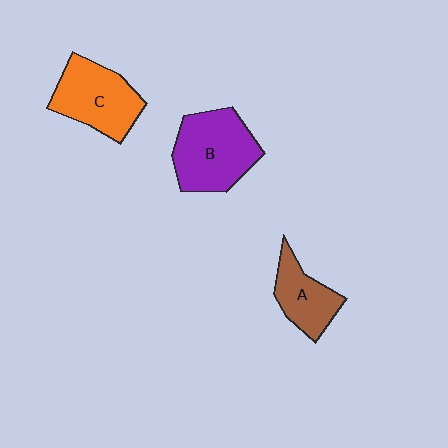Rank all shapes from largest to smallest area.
From largest to smallest: B (purple), C (orange), A (brown).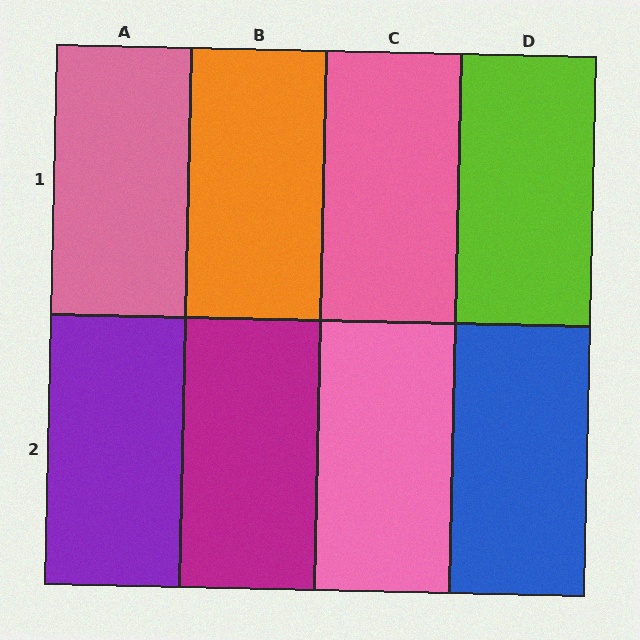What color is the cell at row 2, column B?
Magenta.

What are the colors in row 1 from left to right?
Pink, orange, pink, lime.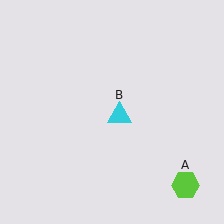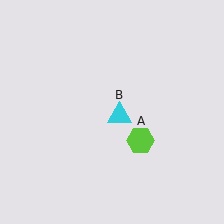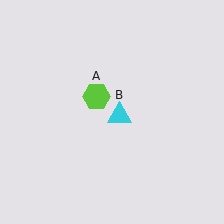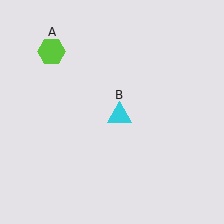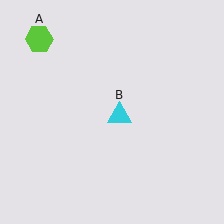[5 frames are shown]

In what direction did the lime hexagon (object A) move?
The lime hexagon (object A) moved up and to the left.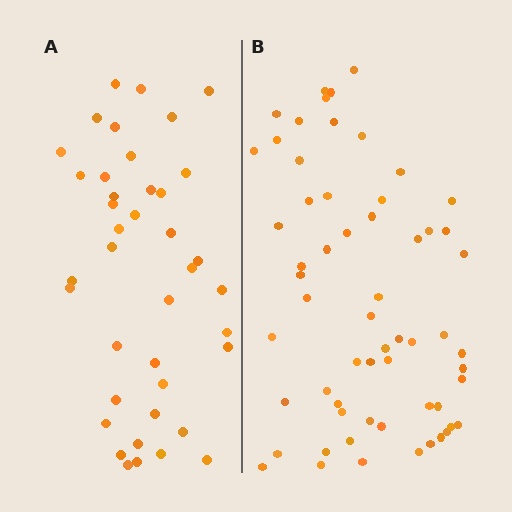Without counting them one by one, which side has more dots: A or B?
Region B (the right region) has more dots.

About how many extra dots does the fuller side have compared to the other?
Region B has approximately 20 more dots than region A.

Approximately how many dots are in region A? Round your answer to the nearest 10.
About 40 dots.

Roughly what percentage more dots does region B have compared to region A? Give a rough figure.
About 50% more.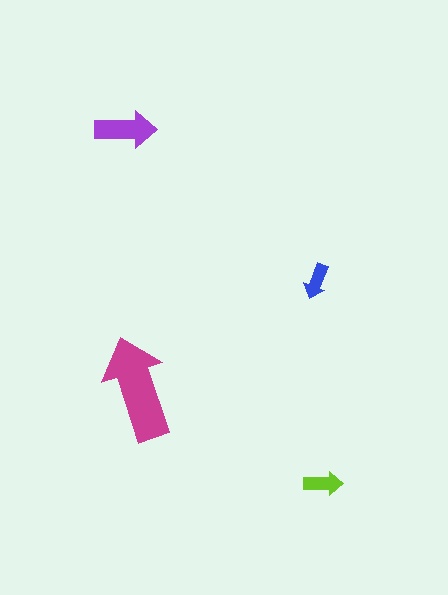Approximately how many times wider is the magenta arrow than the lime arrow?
About 2.5 times wider.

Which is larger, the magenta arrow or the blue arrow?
The magenta one.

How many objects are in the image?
There are 4 objects in the image.